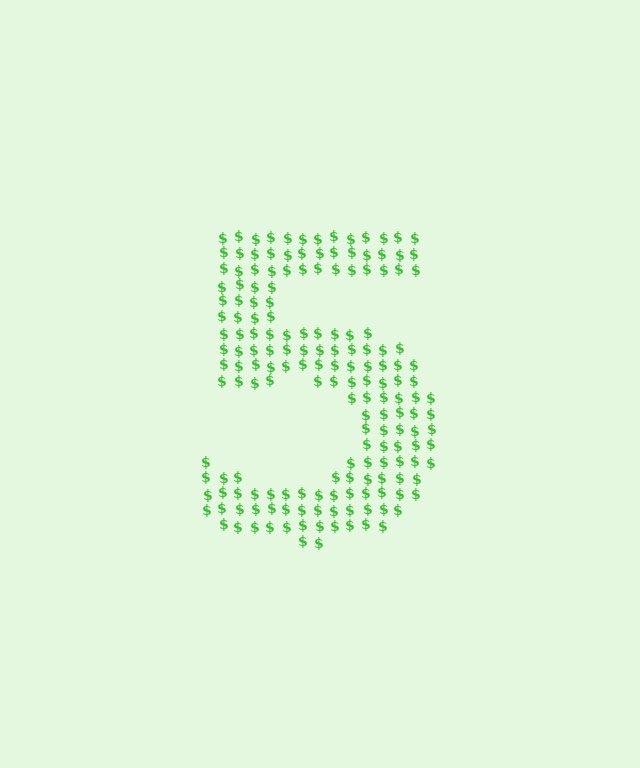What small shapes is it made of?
It is made of small dollar signs.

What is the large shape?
The large shape is the digit 5.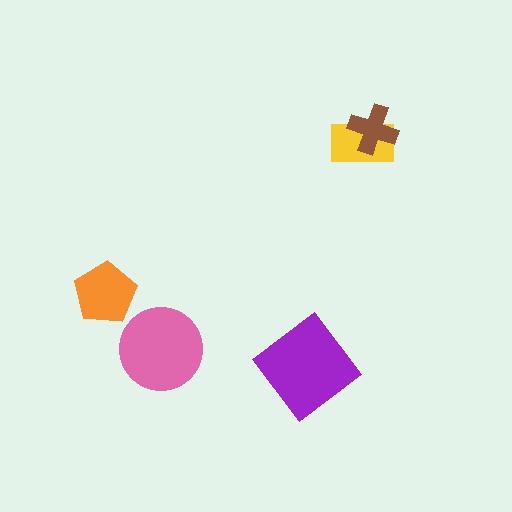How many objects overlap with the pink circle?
0 objects overlap with the pink circle.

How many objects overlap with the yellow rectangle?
1 object overlaps with the yellow rectangle.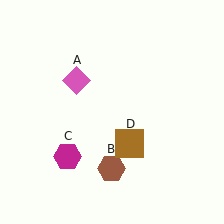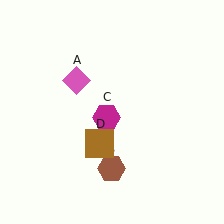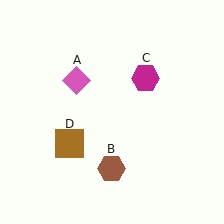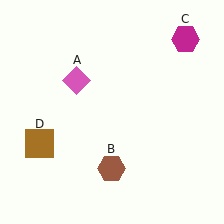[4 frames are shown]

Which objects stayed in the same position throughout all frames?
Pink diamond (object A) and brown hexagon (object B) remained stationary.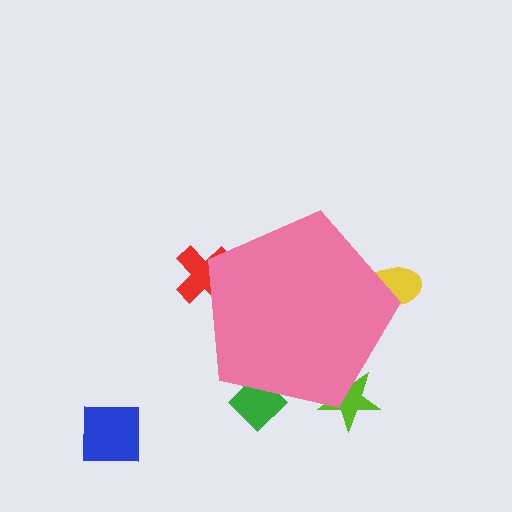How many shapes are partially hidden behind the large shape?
4 shapes are partially hidden.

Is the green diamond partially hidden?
Yes, the green diamond is partially hidden behind the pink pentagon.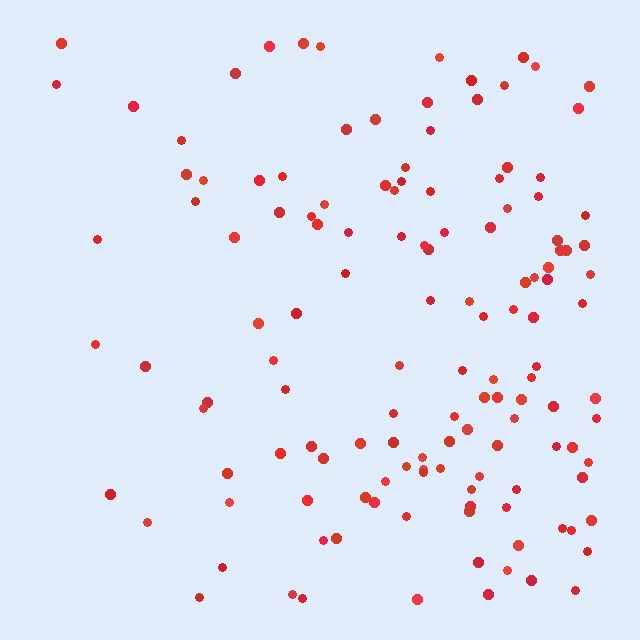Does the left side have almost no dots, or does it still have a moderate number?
Still a moderate number, just noticeably fewer than the right.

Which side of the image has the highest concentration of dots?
The right.